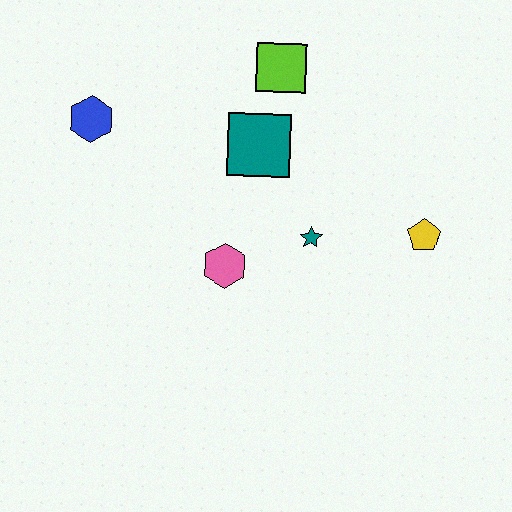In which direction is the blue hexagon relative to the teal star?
The blue hexagon is to the left of the teal star.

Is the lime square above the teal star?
Yes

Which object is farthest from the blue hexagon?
The yellow pentagon is farthest from the blue hexagon.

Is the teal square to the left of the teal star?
Yes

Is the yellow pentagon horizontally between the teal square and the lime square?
No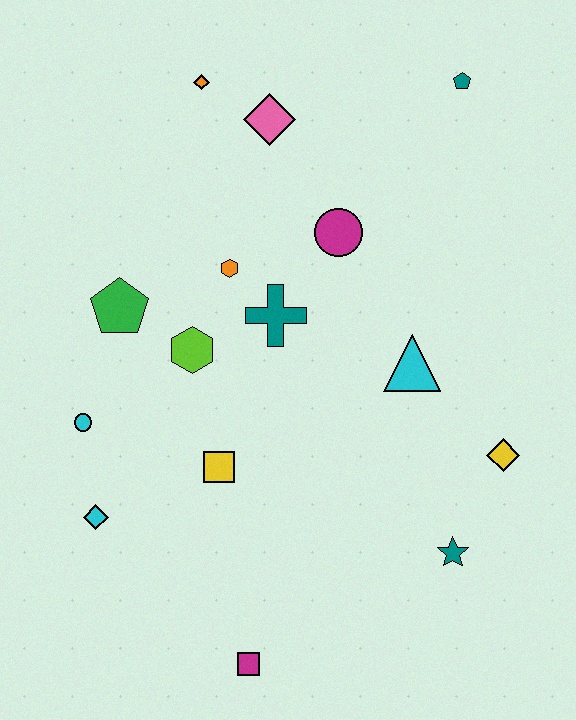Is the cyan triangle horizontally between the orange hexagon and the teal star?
Yes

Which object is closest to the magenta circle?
The teal cross is closest to the magenta circle.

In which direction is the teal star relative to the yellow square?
The teal star is to the right of the yellow square.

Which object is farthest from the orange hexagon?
The magenta square is farthest from the orange hexagon.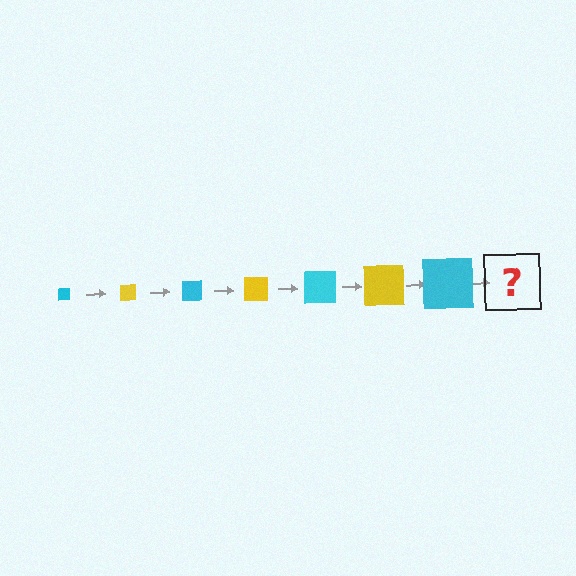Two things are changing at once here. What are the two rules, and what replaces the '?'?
The two rules are that the square grows larger each step and the color cycles through cyan and yellow. The '?' should be a yellow square, larger than the previous one.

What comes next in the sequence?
The next element should be a yellow square, larger than the previous one.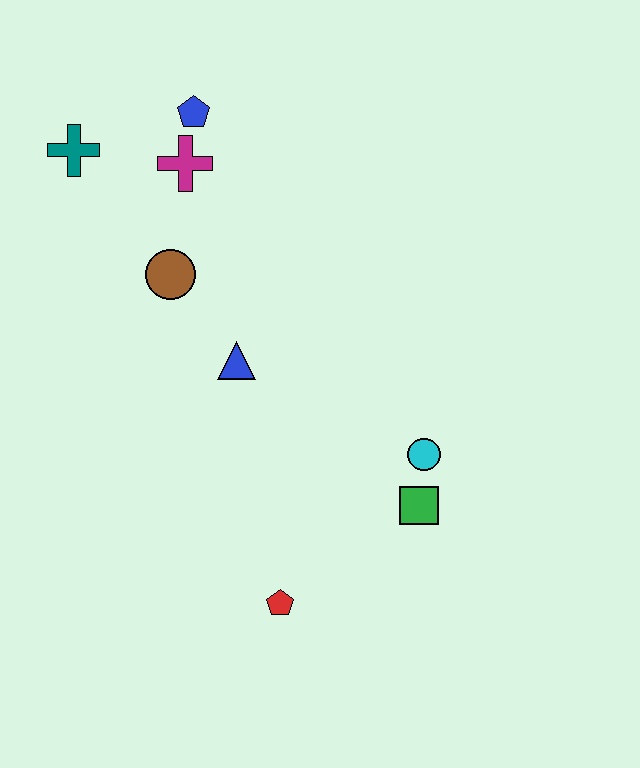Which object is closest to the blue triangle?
The brown circle is closest to the blue triangle.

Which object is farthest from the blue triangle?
The teal cross is farthest from the blue triangle.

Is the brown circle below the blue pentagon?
Yes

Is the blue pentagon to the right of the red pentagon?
No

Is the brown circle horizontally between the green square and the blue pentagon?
No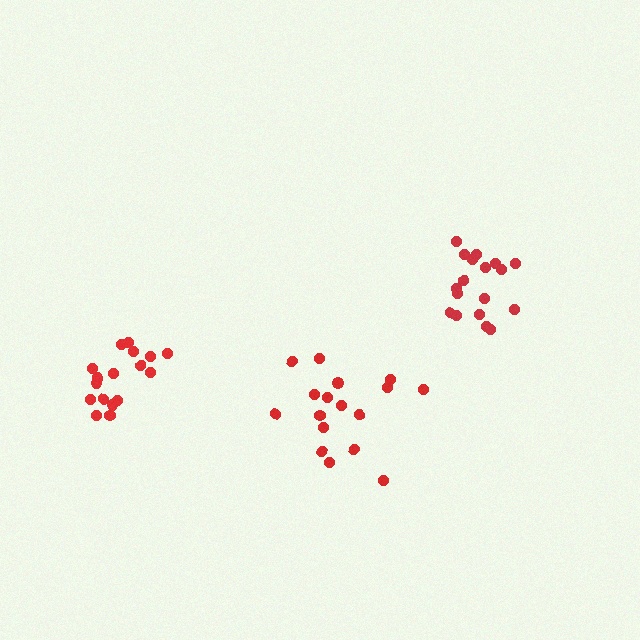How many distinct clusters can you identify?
There are 3 distinct clusters.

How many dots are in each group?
Group 1: 18 dots, Group 2: 17 dots, Group 3: 17 dots (52 total).